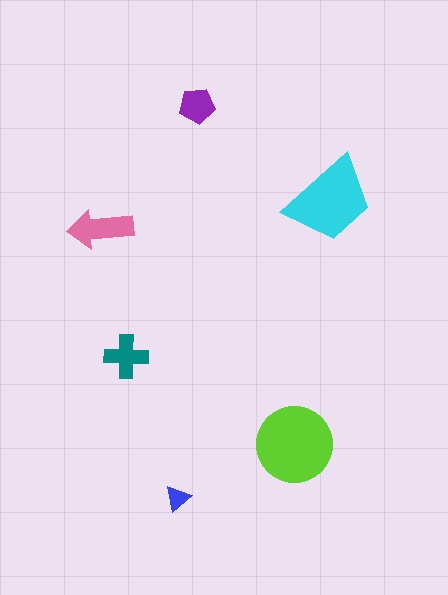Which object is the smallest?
The blue triangle.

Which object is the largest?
The lime circle.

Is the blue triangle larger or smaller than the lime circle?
Smaller.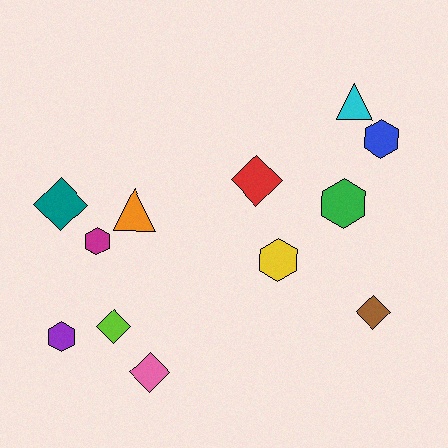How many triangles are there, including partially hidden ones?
There are 2 triangles.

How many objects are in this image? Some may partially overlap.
There are 12 objects.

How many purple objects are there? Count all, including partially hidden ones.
There is 1 purple object.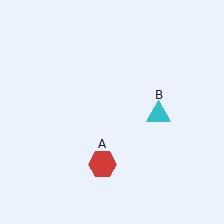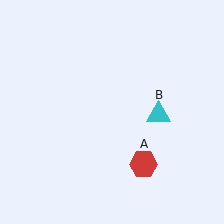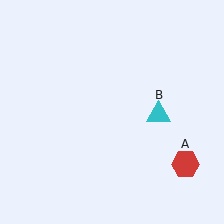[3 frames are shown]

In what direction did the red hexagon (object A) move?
The red hexagon (object A) moved right.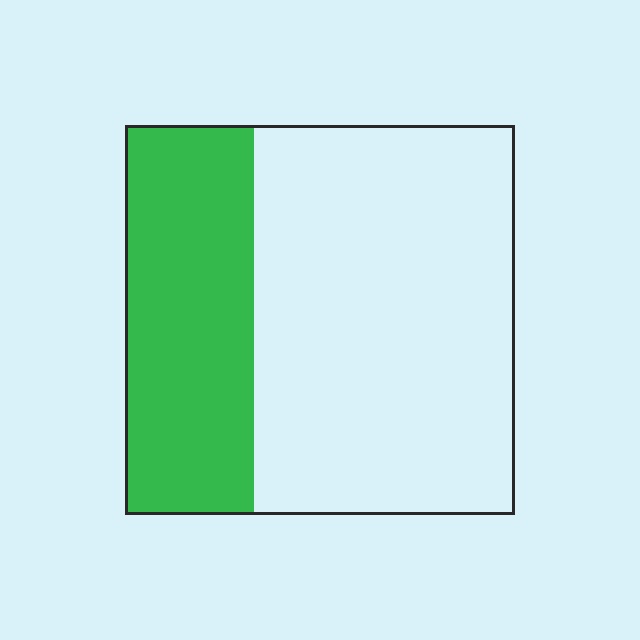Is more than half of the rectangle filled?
No.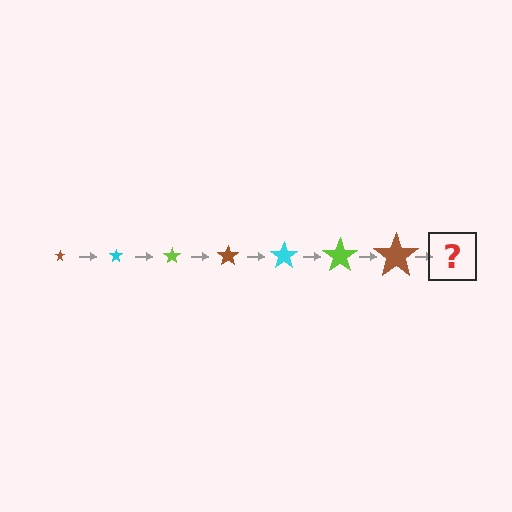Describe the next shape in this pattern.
It should be a cyan star, larger than the previous one.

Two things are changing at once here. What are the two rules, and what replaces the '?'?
The two rules are that the star grows larger each step and the color cycles through brown, cyan, and lime. The '?' should be a cyan star, larger than the previous one.